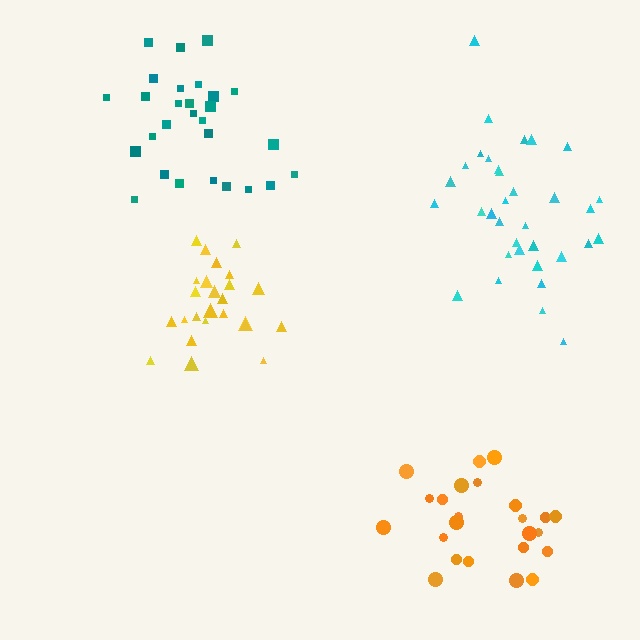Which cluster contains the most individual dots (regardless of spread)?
Cyan (34).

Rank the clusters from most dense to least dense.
yellow, cyan, teal, orange.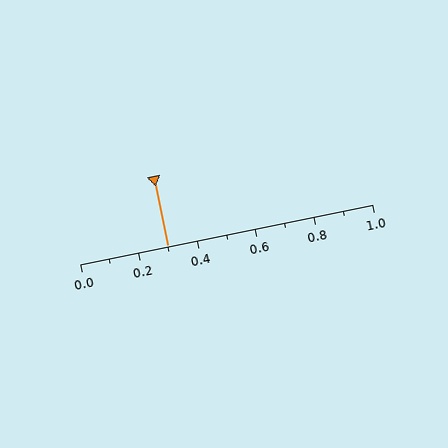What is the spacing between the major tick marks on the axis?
The major ticks are spaced 0.2 apart.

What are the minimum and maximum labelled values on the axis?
The axis runs from 0.0 to 1.0.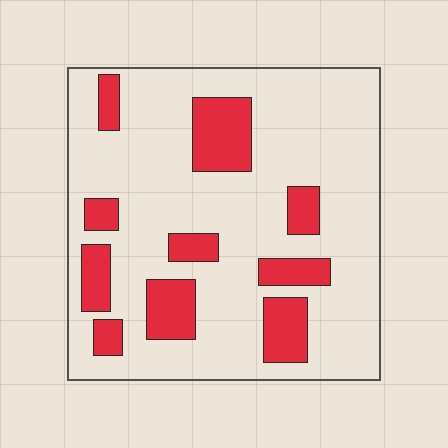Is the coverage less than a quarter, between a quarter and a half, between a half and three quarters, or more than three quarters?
Less than a quarter.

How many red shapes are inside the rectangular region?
10.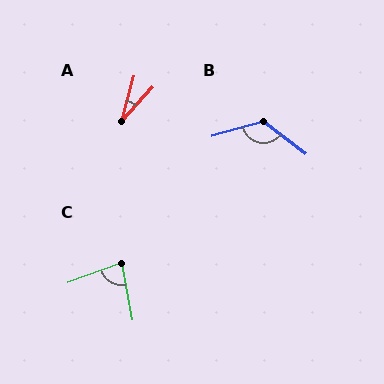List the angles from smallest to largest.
A (27°), C (80°), B (127°).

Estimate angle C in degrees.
Approximately 80 degrees.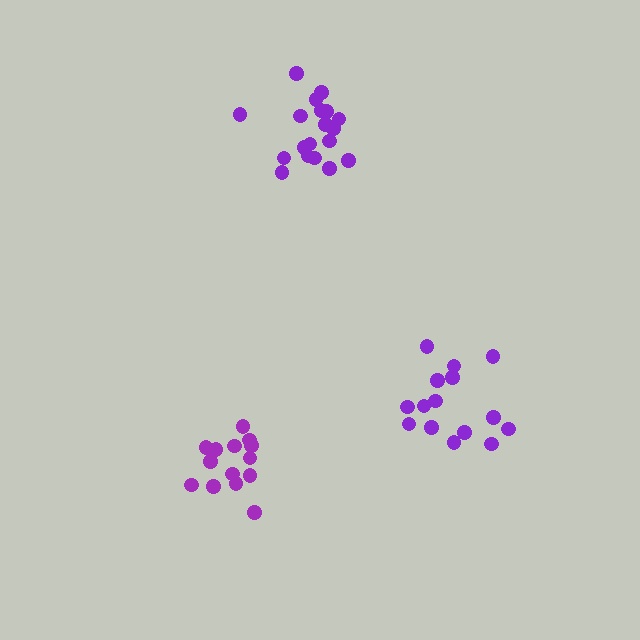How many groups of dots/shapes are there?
There are 3 groups.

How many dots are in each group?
Group 1: 14 dots, Group 2: 19 dots, Group 3: 15 dots (48 total).